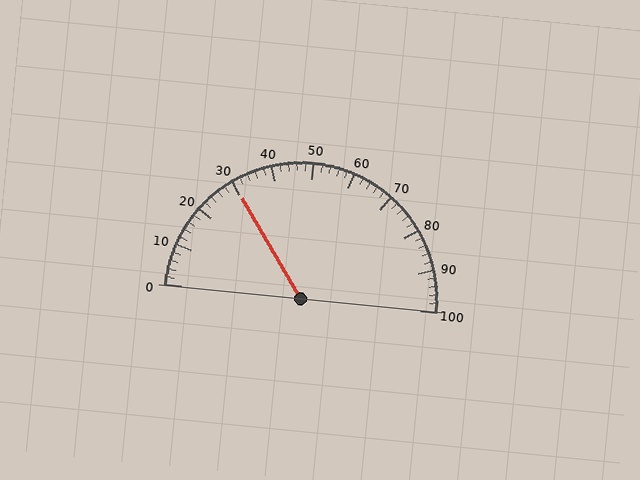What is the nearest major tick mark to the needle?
The nearest major tick mark is 30.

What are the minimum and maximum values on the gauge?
The gauge ranges from 0 to 100.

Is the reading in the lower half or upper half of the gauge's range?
The reading is in the lower half of the range (0 to 100).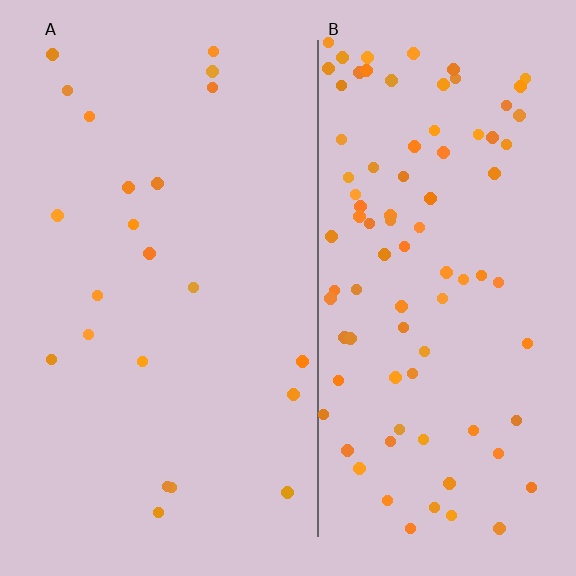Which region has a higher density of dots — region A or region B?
B (the right).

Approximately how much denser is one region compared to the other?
Approximately 4.1× — region B over region A.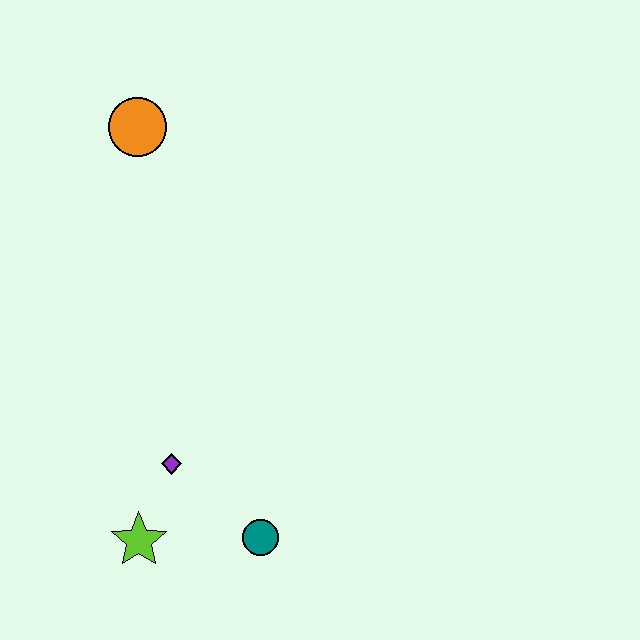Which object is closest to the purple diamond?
The lime star is closest to the purple diamond.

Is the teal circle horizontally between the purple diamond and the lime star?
No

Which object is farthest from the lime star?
The orange circle is farthest from the lime star.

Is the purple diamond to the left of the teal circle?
Yes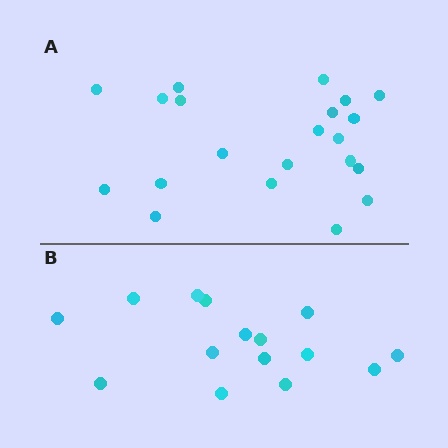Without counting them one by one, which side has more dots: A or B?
Region A (the top region) has more dots.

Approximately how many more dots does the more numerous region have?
Region A has about 6 more dots than region B.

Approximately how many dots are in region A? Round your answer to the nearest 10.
About 20 dots. (The exact count is 21, which rounds to 20.)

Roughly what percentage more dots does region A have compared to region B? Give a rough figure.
About 40% more.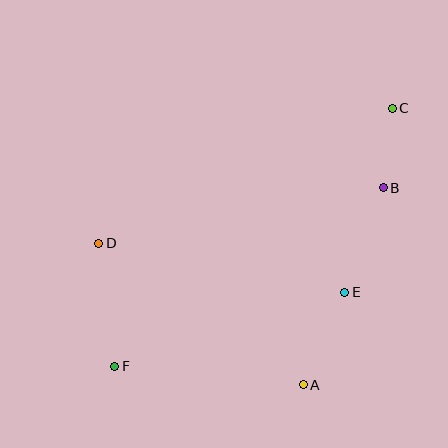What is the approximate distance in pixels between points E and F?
The distance between E and F is approximately 242 pixels.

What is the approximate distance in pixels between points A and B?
The distance between A and B is approximately 213 pixels.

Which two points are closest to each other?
Points B and C are closest to each other.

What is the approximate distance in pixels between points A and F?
The distance between A and F is approximately 189 pixels.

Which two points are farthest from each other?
Points C and F are farthest from each other.